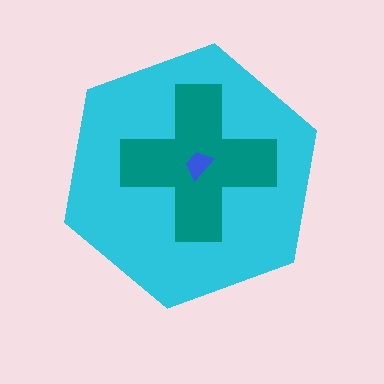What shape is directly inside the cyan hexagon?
The teal cross.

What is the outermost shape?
The cyan hexagon.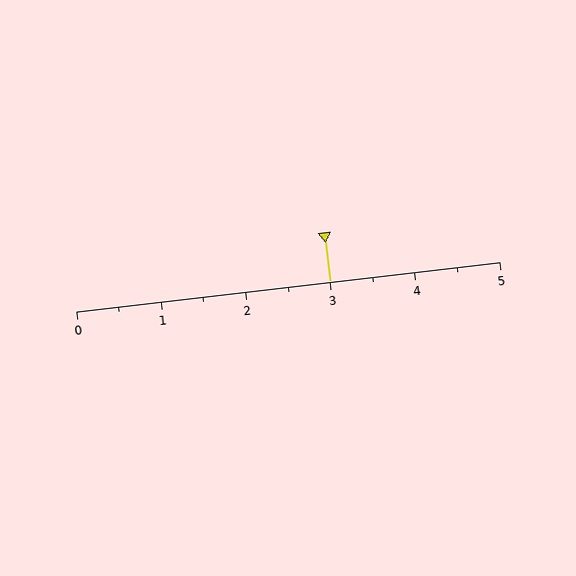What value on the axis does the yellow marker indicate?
The marker indicates approximately 3.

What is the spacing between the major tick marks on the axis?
The major ticks are spaced 1 apart.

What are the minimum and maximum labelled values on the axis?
The axis runs from 0 to 5.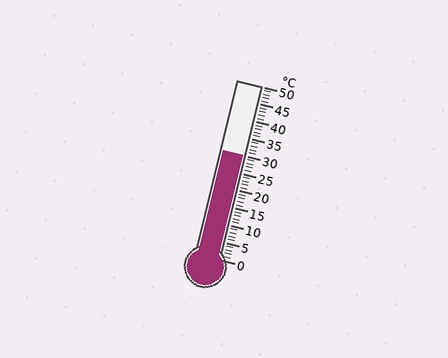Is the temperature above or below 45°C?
The temperature is below 45°C.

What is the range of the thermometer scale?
The thermometer scale ranges from 0°C to 50°C.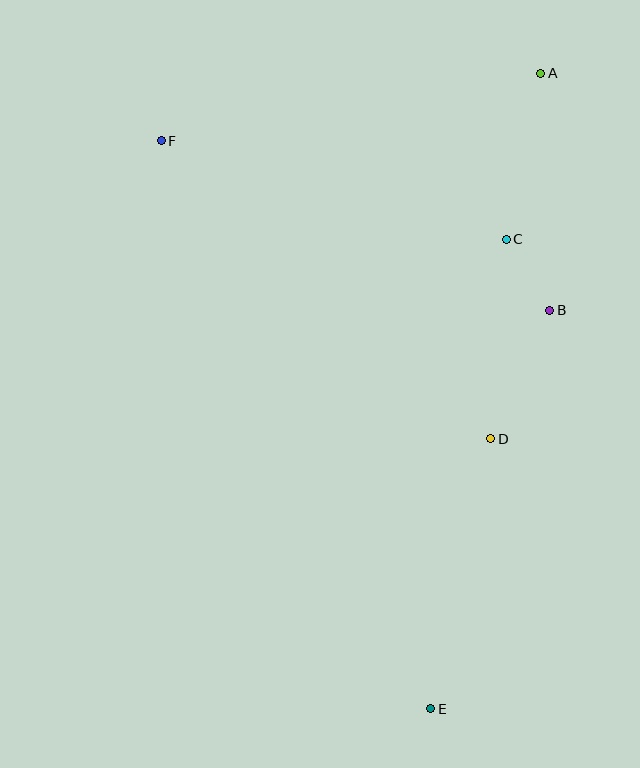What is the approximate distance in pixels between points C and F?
The distance between C and F is approximately 359 pixels.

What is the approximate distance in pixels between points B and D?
The distance between B and D is approximately 141 pixels.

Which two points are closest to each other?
Points B and C are closest to each other.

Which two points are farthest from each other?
Points A and E are farthest from each other.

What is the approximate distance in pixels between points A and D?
The distance between A and D is approximately 369 pixels.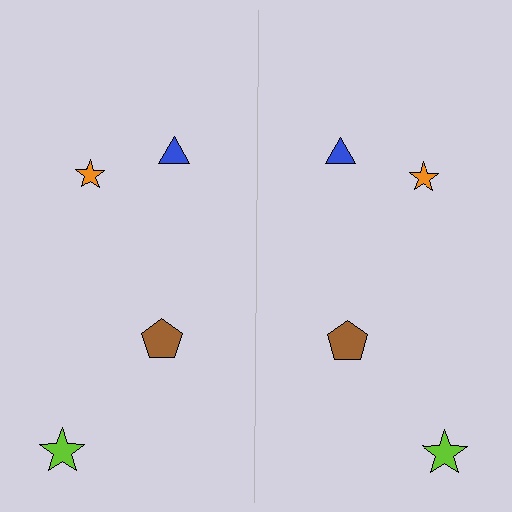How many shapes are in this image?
There are 8 shapes in this image.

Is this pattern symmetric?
Yes, this pattern has bilateral (reflection) symmetry.